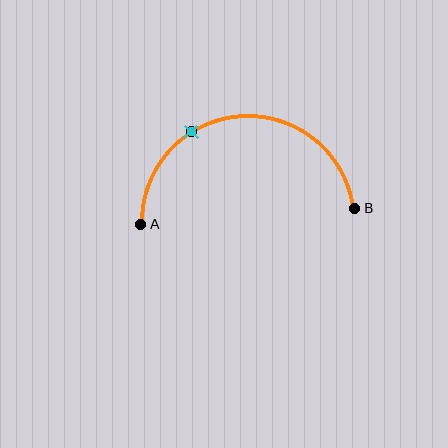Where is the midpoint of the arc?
The arc midpoint is the point on the curve farthest from the straight line joining A and B. It sits above that line.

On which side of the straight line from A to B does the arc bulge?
The arc bulges above the straight line connecting A and B.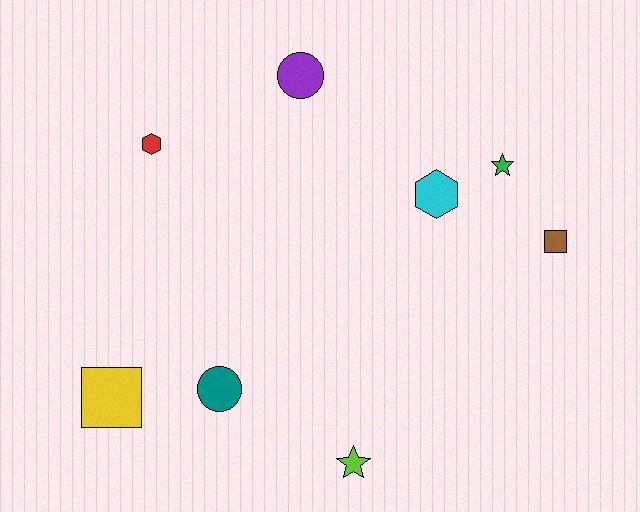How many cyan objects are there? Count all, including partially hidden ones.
There is 1 cyan object.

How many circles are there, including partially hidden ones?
There are 2 circles.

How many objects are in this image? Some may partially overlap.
There are 8 objects.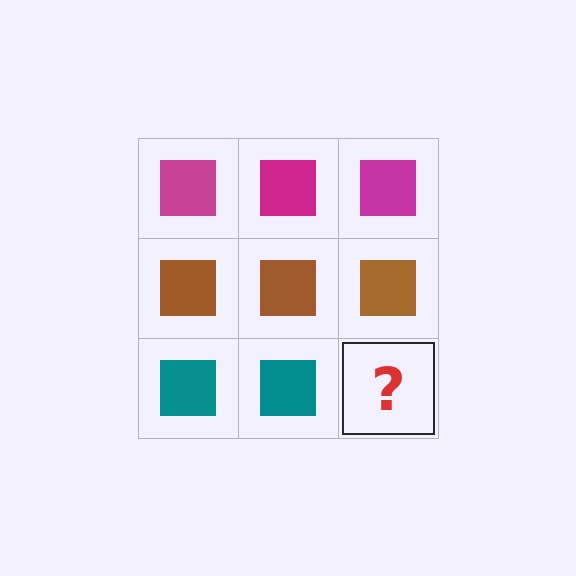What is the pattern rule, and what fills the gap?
The rule is that each row has a consistent color. The gap should be filled with a teal square.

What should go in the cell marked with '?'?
The missing cell should contain a teal square.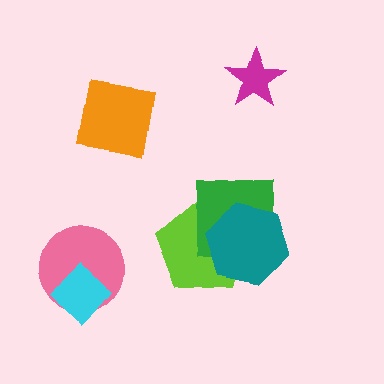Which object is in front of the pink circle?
The cyan diamond is in front of the pink circle.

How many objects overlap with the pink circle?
1 object overlaps with the pink circle.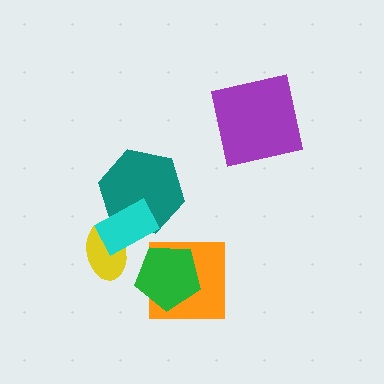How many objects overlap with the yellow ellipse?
1 object overlaps with the yellow ellipse.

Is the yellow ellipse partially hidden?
Yes, it is partially covered by another shape.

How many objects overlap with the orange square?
1 object overlaps with the orange square.